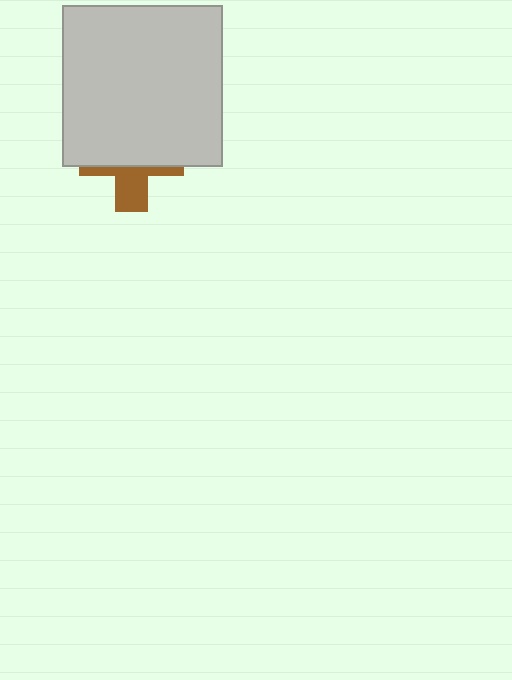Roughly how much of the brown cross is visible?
A small part of it is visible (roughly 35%).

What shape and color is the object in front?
The object in front is a light gray square.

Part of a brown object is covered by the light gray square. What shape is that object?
It is a cross.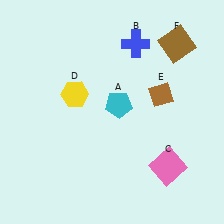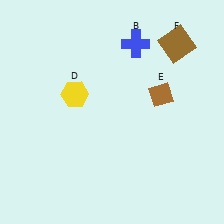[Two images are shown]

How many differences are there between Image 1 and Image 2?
There are 2 differences between the two images.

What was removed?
The pink square (C), the cyan pentagon (A) were removed in Image 2.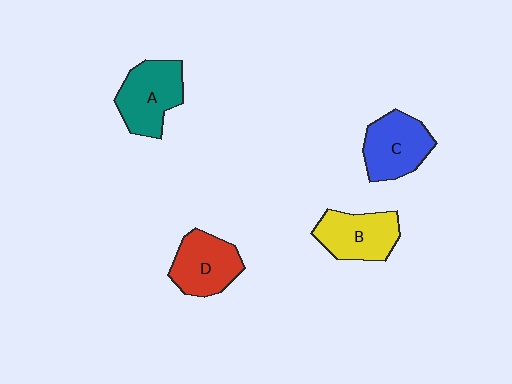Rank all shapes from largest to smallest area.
From largest to smallest: A (teal), C (blue), B (yellow), D (red).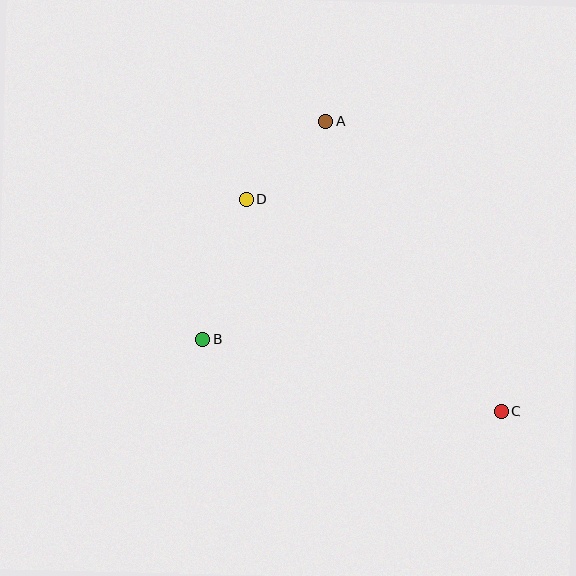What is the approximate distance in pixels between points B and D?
The distance between B and D is approximately 147 pixels.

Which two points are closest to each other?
Points A and D are closest to each other.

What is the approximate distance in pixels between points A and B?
The distance between A and B is approximately 251 pixels.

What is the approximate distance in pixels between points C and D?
The distance between C and D is approximately 332 pixels.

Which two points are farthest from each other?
Points A and C are farthest from each other.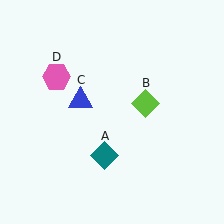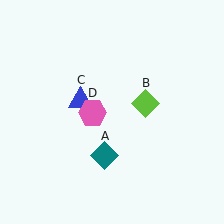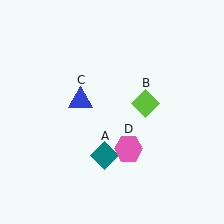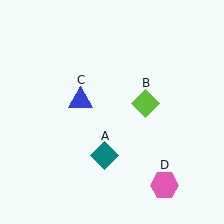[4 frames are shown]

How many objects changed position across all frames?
1 object changed position: pink hexagon (object D).